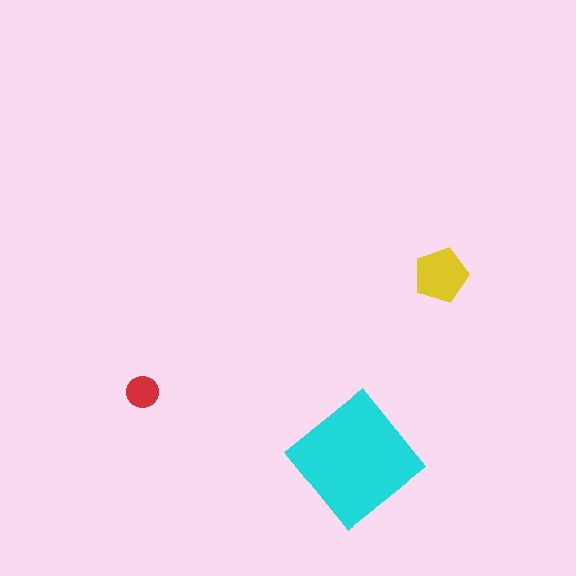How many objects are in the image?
There are 3 objects in the image.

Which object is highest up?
The yellow pentagon is topmost.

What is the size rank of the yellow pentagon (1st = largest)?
2nd.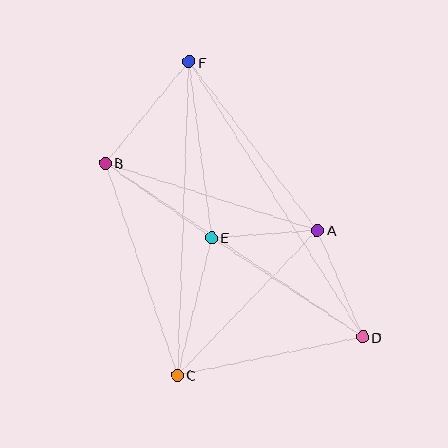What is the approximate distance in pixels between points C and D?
The distance between C and D is approximately 189 pixels.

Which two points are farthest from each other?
Points D and F are farthest from each other.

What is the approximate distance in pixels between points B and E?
The distance between B and E is approximately 130 pixels.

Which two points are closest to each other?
Points A and E are closest to each other.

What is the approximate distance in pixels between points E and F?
The distance between E and F is approximately 178 pixels.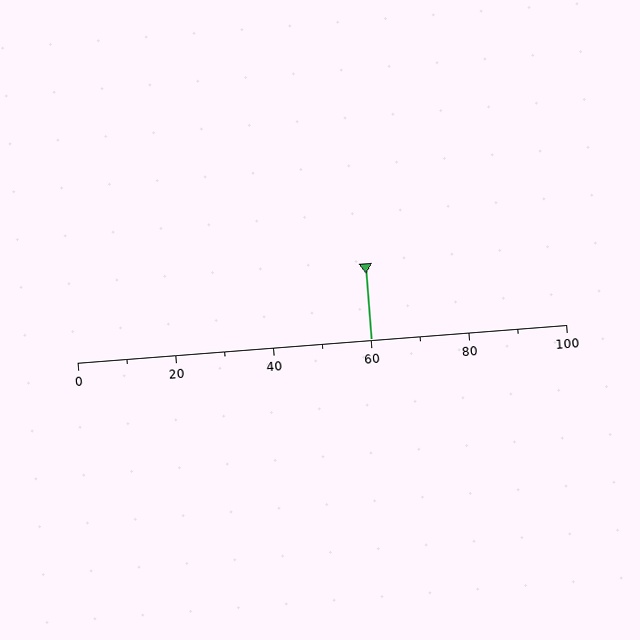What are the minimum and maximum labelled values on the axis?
The axis runs from 0 to 100.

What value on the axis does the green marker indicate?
The marker indicates approximately 60.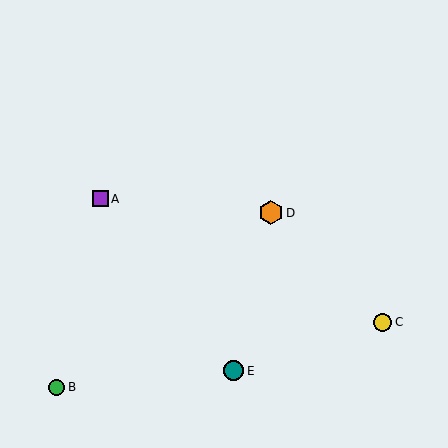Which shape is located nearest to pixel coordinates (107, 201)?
The purple square (labeled A) at (100, 199) is nearest to that location.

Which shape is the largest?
The orange hexagon (labeled D) is the largest.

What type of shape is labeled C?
Shape C is a yellow circle.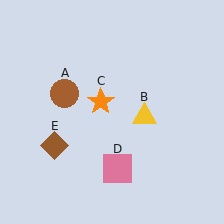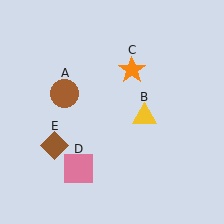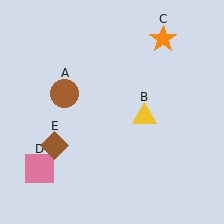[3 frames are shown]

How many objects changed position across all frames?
2 objects changed position: orange star (object C), pink square (object D).